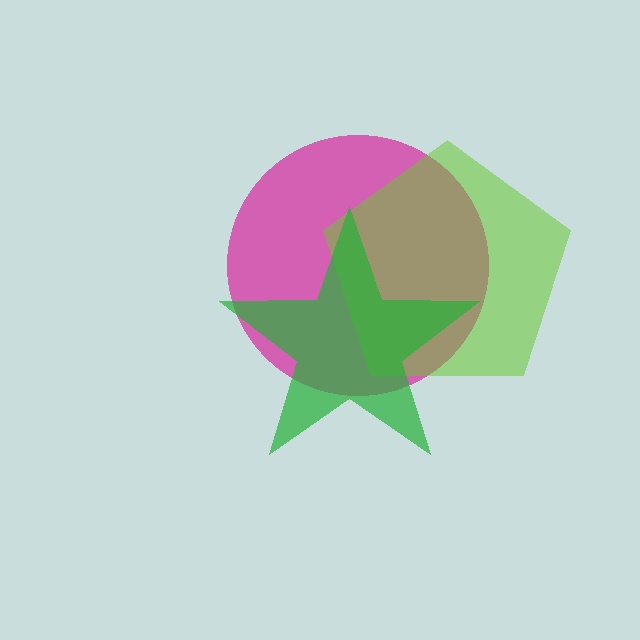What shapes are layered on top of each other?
The layered shapes are: a magenta circle, a lime pentagon, a green star.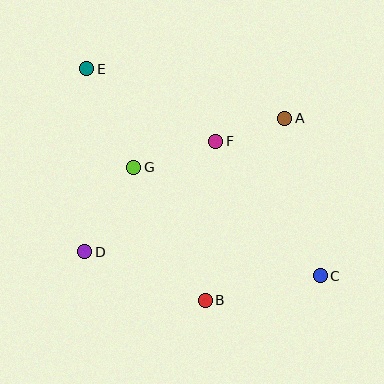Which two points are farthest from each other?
Points C and E are farthest from each other.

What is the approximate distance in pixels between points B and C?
The distance between B and C is approximately 118 pixels.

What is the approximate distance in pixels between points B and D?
The distance between B and D is approximately 130 pixels.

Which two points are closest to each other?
Points A and F are closest to each other.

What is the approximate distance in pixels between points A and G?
The distance between A and G is approximately 158 pixels.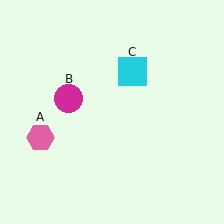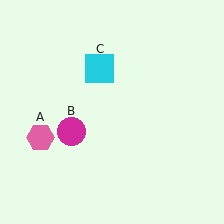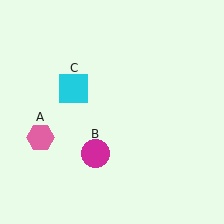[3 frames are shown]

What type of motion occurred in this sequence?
The magenta circle (object B), cyan square (object C) rotated counterclockwise around the center of the scene.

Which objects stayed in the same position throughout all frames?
Pink hexagon (object A) remained stationary.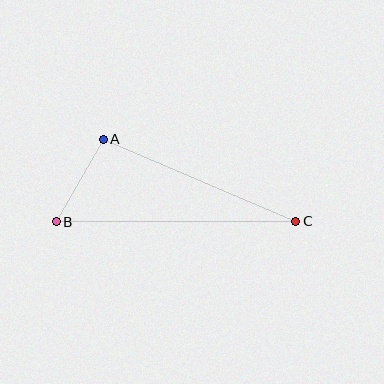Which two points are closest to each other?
Points A and B are closest to each other.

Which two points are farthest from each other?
Points B and C are farthest from each other.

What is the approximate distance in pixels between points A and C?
The distance between A and C is approximately 210 pixels.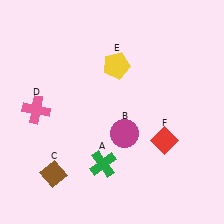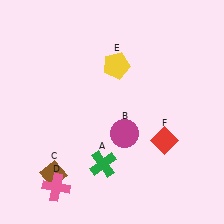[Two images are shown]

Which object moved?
The pink cross (D) moved down.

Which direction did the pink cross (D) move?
The pink cross (D) moved down.